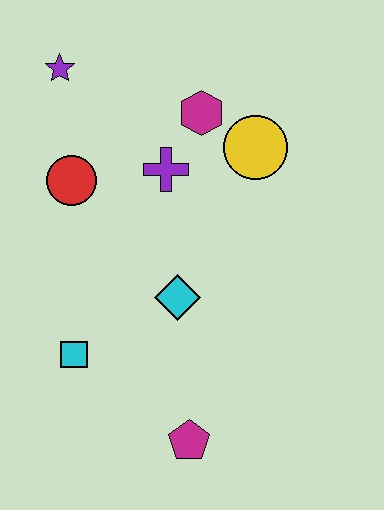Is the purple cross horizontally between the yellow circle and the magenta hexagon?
No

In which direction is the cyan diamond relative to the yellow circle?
The cyan diamond is below the yellow circle.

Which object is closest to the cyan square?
The cyan diamond is closest to the cyan square.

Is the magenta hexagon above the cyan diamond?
Yes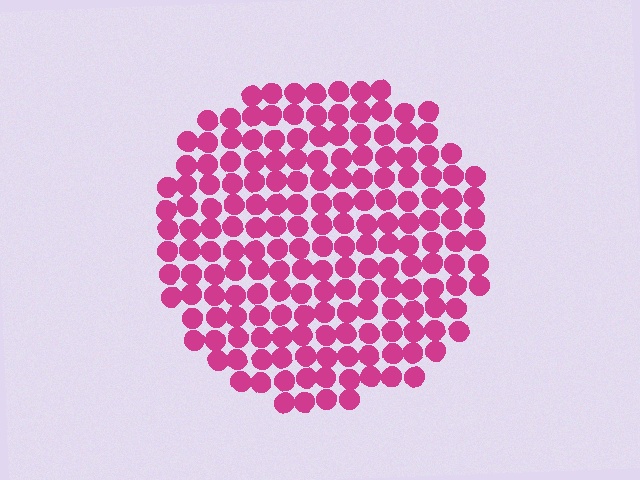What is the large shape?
The large shape is a circle.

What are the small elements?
The small elements are circles.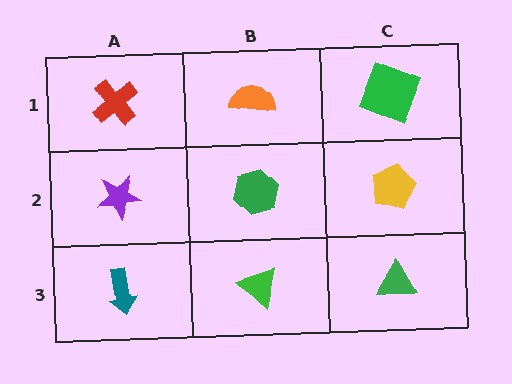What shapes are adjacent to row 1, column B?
A green hexagon (row 2, column B), a red cross (row 1, column A), a green square (row 1, column C).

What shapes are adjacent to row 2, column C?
A green square (row 1, column C), a green triangle (row 3, column C), a green hexagon (row 2, column B).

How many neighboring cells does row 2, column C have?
3.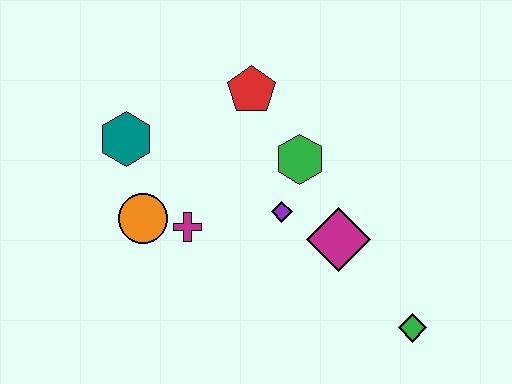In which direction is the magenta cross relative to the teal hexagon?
The magenta cross is below the teal hexagon.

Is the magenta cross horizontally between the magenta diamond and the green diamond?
No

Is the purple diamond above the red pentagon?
No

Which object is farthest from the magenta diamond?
The teal hexagon is farthest from the magenta diamond.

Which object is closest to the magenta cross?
The orange circle is closest to the magenta cross.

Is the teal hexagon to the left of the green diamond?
Yes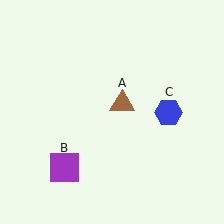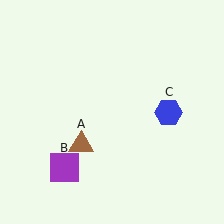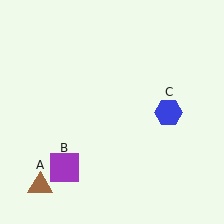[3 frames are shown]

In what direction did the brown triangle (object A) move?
The brown triangle (object A) moved down and to the left.